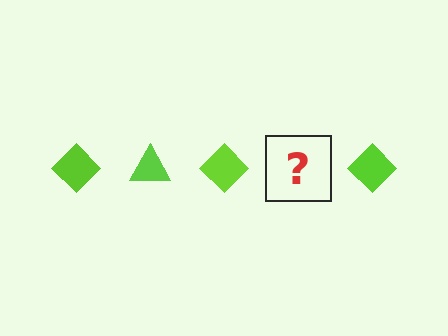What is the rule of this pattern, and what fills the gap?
The rule is that the pattern cycles through diamond, triangle shapes in lime. The gap should be filled with a lime triangle.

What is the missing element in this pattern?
The missing element is a lime triangle.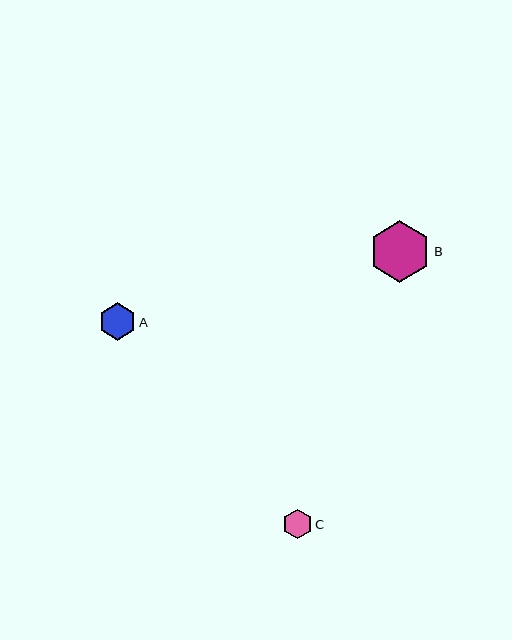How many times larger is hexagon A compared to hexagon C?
Hexagon A is approximately 1.3 times the size of hexagon C.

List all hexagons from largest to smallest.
From largest to smallest: B, A, C.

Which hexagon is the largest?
Hexagon B is the largest with a size of approximately 62 pixels.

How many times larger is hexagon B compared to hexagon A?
Hexagon B is approximately 1.6 times the size of hexagon A.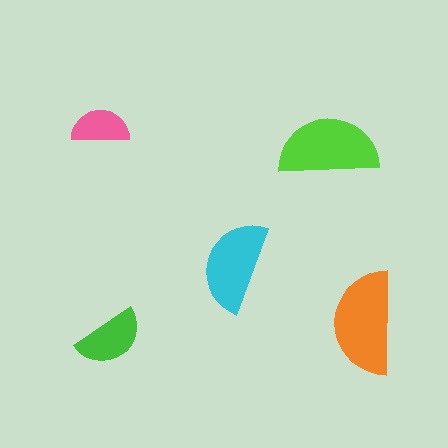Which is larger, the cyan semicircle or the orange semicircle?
The orange one.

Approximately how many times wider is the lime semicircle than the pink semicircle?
About 1.5 times wider.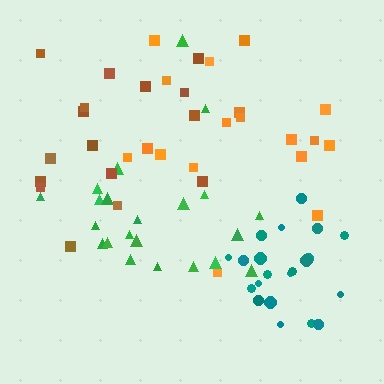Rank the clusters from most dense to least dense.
teal, green, brown, orange.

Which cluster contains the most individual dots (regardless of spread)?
Green (22).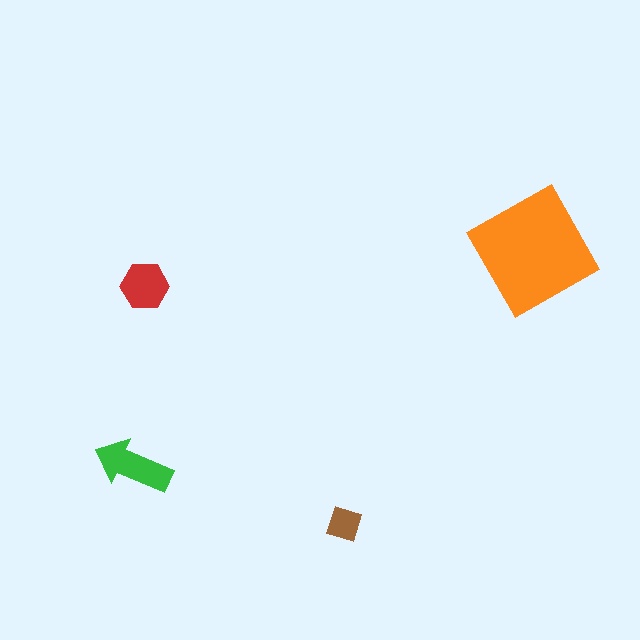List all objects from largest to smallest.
The orange square, the green arrow, the red hexagon, the brown diamond.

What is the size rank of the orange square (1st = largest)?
1st.